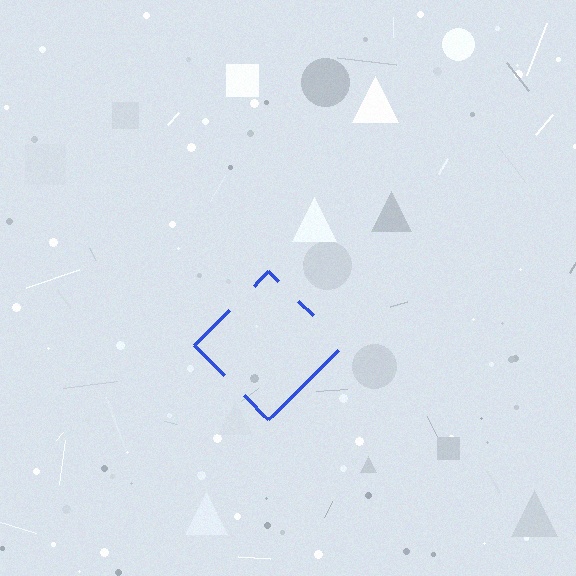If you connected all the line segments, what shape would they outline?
They would outline a diamond.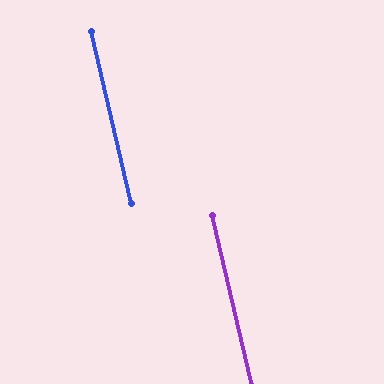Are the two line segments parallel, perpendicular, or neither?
Parallel — their directions differ by only 0.2°.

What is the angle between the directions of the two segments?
Approximately 0 degrees.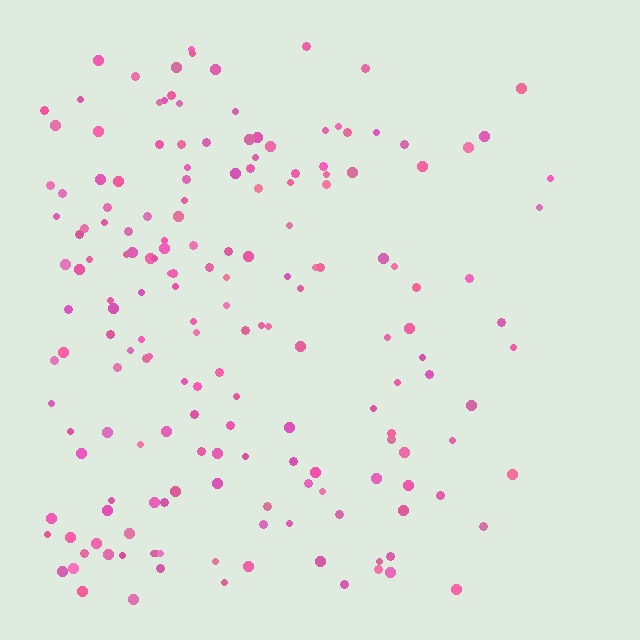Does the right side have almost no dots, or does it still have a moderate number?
Still a moderate number, just noticeably fewer than the left.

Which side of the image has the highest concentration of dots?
The left.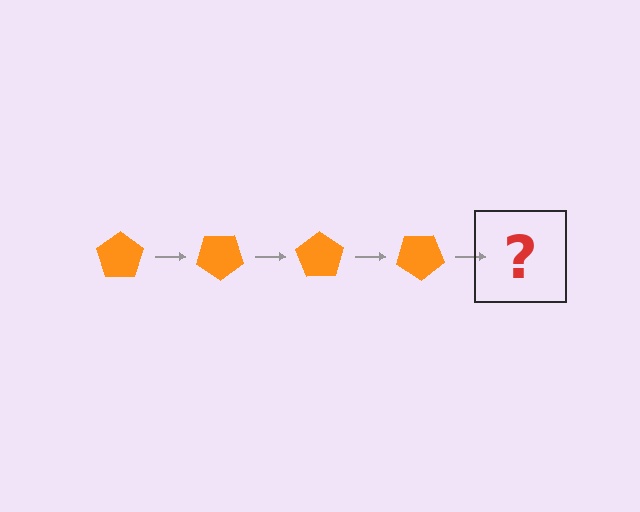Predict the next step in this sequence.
The next step is an orange pentagon rotated 140 degrees.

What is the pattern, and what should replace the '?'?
The pattern is that the pentagon rotates 35 degrees each step. The '?' should be an orange pentagon rotated 140 degrees.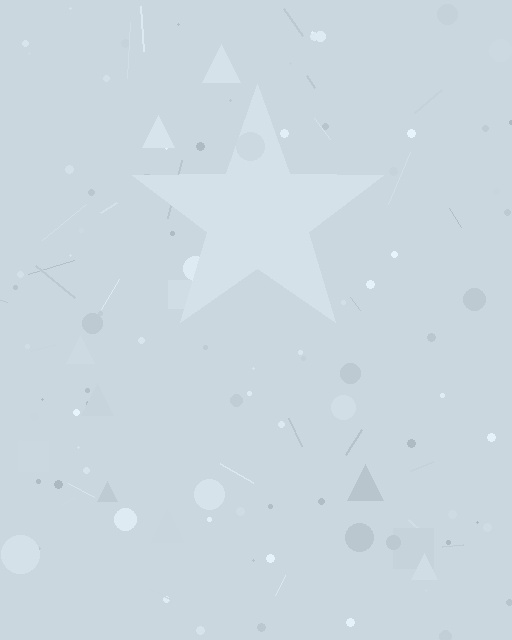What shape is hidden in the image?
A star is hidden in the image.